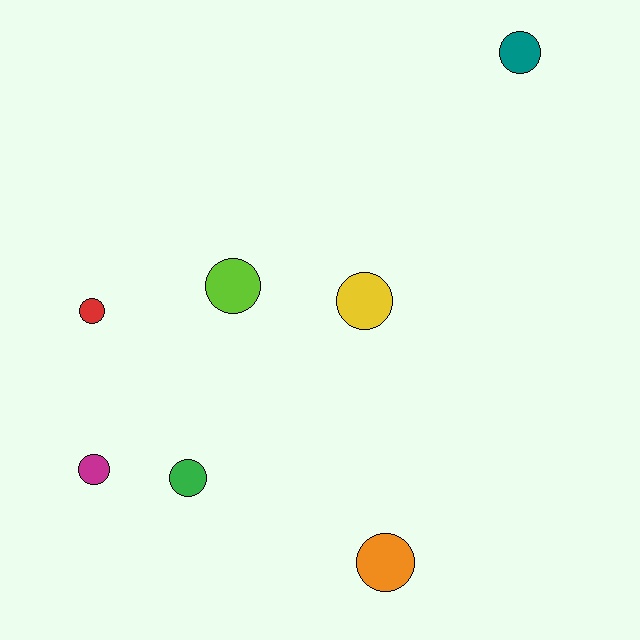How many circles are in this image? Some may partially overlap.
There are 7 circles.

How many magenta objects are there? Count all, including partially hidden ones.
There is 1 magenta object.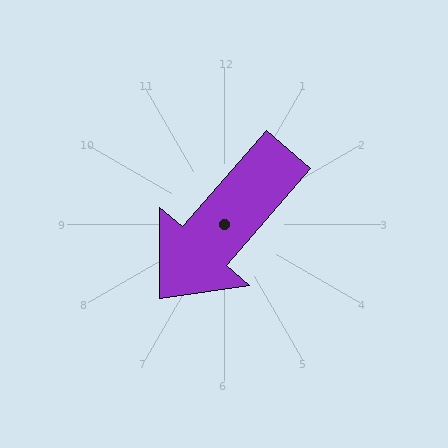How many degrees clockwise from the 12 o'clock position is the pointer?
Approximately 221 degrees.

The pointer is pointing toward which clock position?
Roughly 7 o'clock.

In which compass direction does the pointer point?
Southwest.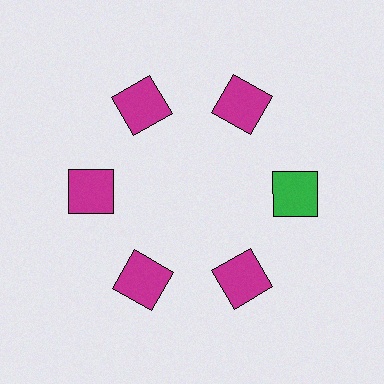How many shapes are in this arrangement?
There are 6 shapes arranged in a ring pattern.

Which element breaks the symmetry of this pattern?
The green square at roughly the 3 o'clock position breaks the symmetry. All other shapes are magenta squares.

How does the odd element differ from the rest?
It has a different color: green instead of magenta.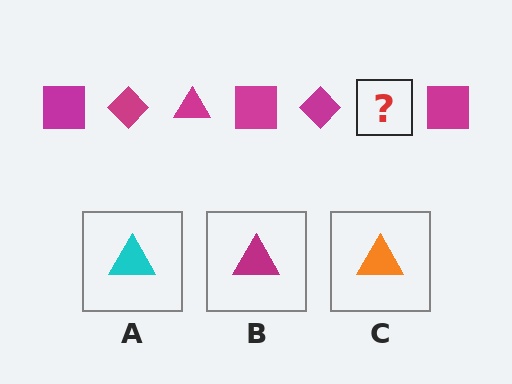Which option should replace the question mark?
Option B.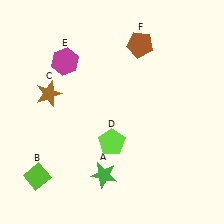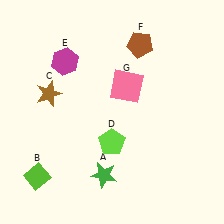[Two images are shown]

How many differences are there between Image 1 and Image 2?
There is 1 difference between the two images.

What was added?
A pink square (G) was added in Image 2.